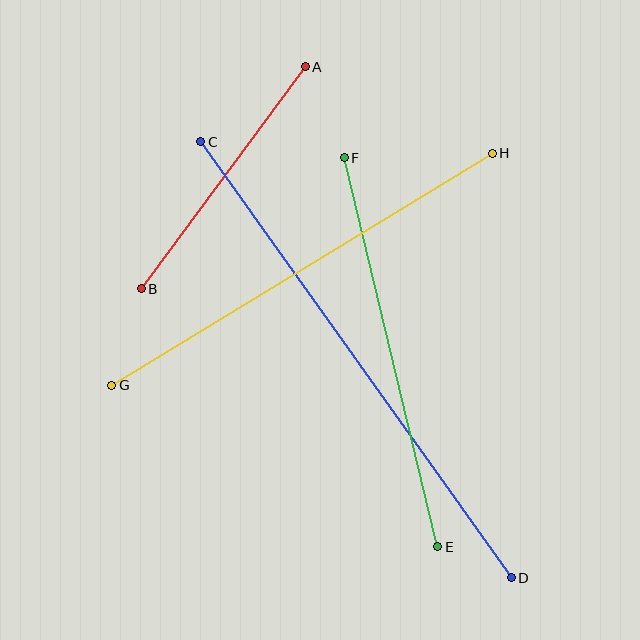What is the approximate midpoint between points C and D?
The midpoint is at approximately (356, 360) pixels.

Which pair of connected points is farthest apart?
Points C and D are farthest apart.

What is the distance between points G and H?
The distance is approximately 446 pixels.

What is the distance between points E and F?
The distance is approximately 400 pixels.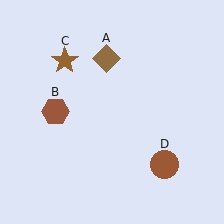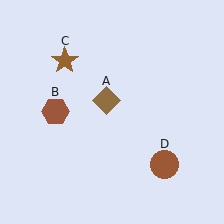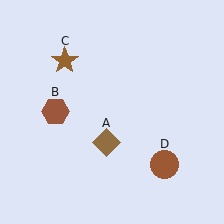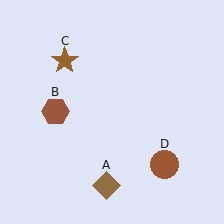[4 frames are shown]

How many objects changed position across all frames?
1 object changed position: brown diamond (object A).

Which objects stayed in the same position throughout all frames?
Brown hexagon (object B) and brown star (object C) and brown circle (object D) remained stationary.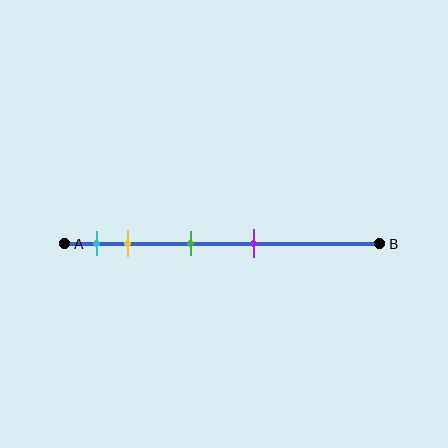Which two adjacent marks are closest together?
The cyan and yellow marks are the closest adjacent pair.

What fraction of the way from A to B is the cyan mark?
The cyan mark is approximately 10% (0.1) of the way from A to B.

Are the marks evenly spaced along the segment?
No, the marks are not evenly spaced.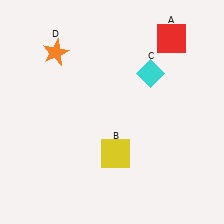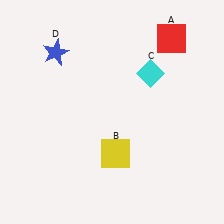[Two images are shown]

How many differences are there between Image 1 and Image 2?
There is 1 difference between the two images.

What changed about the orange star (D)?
In Image 1, D is orange. In Image 2, it changed to blue.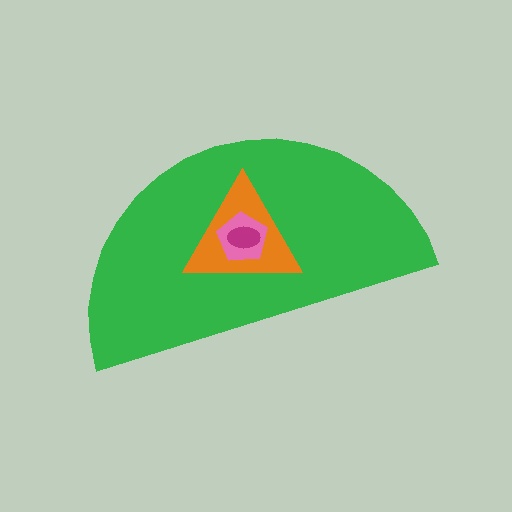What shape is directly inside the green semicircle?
The orange triangle.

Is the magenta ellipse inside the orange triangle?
Yes.